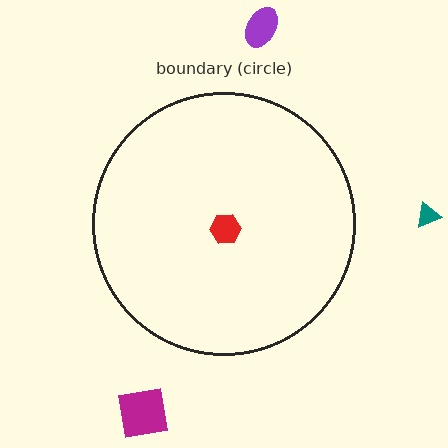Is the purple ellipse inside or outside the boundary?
Outside.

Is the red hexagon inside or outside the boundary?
Inside.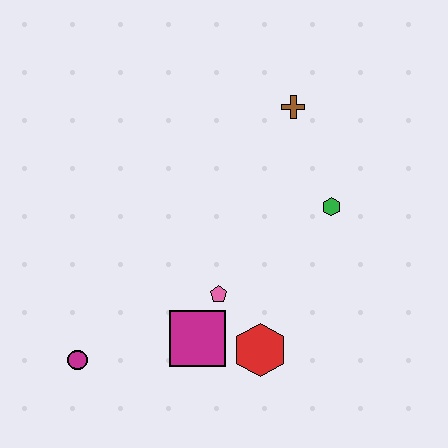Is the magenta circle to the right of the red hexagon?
No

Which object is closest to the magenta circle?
The magenta square is closest to the magenta circle.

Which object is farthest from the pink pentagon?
The brown cross is farthest from the pink pentagon.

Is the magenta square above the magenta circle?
Yes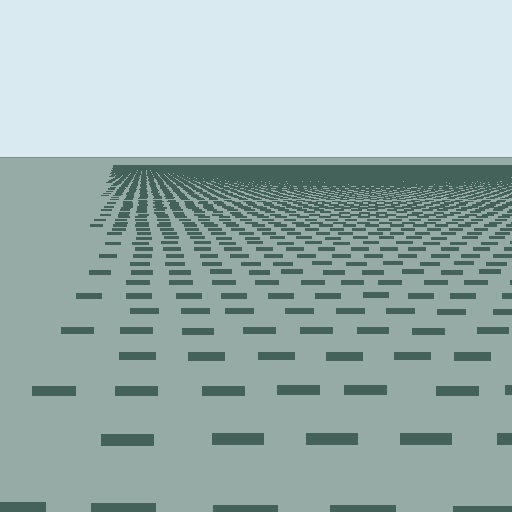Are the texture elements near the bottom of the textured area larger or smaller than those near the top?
Larger. Near the bottom, elements are closer to the viewer and appear at a bigger on-screen size.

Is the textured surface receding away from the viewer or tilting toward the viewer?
The surface is receding away from the viewer. Texture elements get smaller and denser toward the top.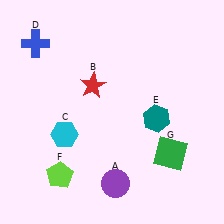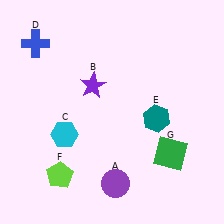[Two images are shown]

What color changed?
The star (B) changed from red in Image 1 to purple in Image 2.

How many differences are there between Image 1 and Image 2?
There is 1 difference between the two images.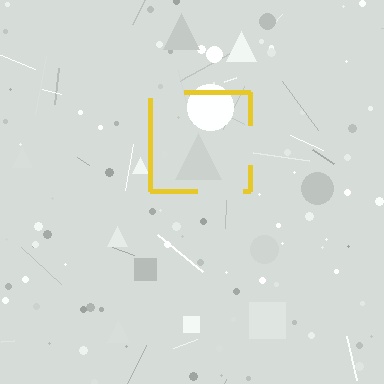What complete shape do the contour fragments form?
The contour fragments form a square.